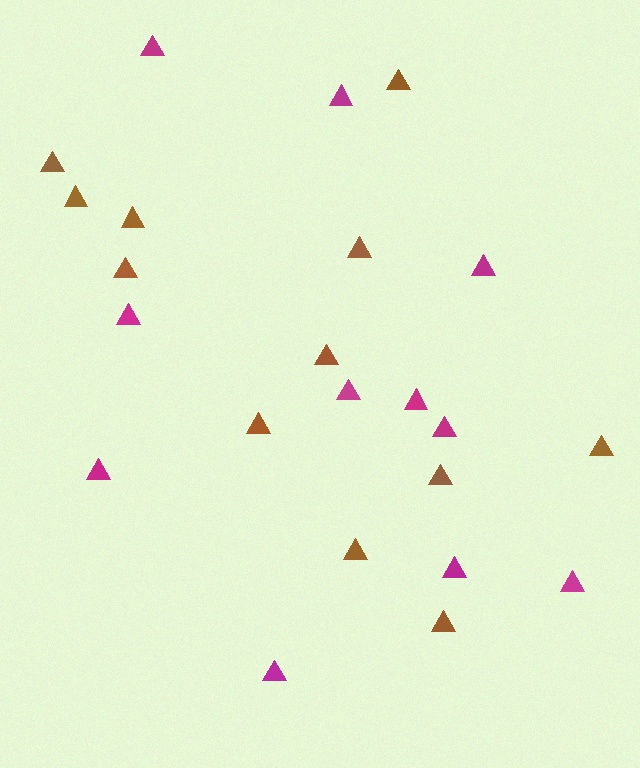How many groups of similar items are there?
There are 2 groups: one group of brown triangles (12) and one group of magenta triangles (11).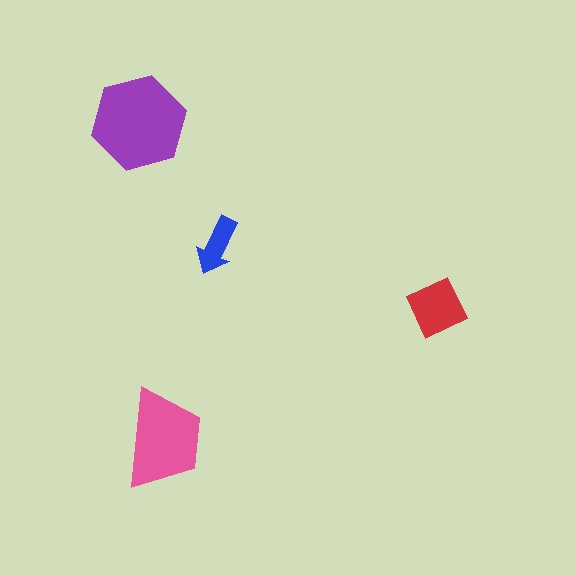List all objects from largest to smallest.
The purple hexagon, the pink trapezoid, the red diamond, the blue arrow.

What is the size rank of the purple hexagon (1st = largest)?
1st.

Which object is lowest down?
The pink trapezoid is bottommost.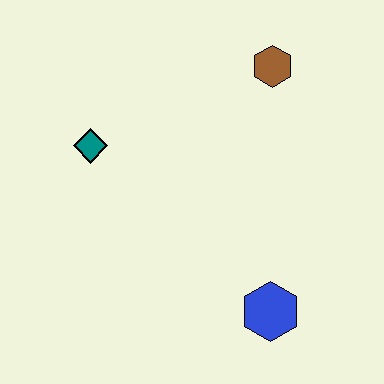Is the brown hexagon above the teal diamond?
Yes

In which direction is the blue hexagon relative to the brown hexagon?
The blue hexagon is below the brown hexagon.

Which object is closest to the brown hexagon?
The teal diamond is closest to the brown hexagon.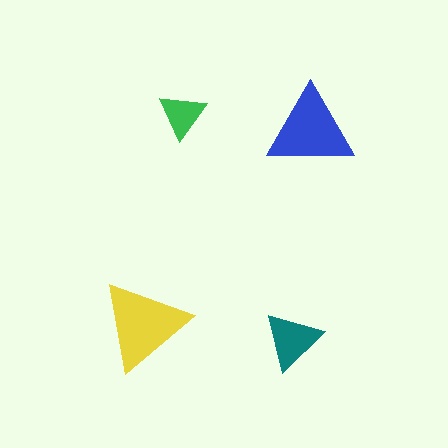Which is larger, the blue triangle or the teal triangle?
The blue one.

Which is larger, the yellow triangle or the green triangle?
The yellow one.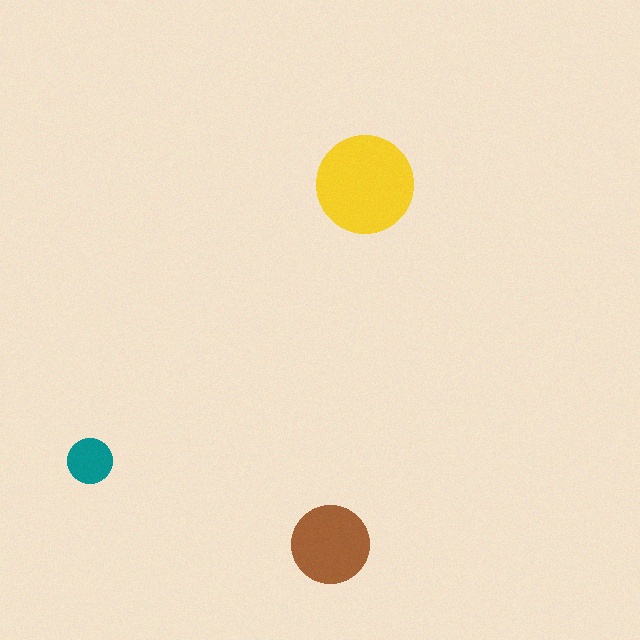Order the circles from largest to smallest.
the yellow one, the brown one, the teal one.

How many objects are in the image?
There are 3 objects in the image.